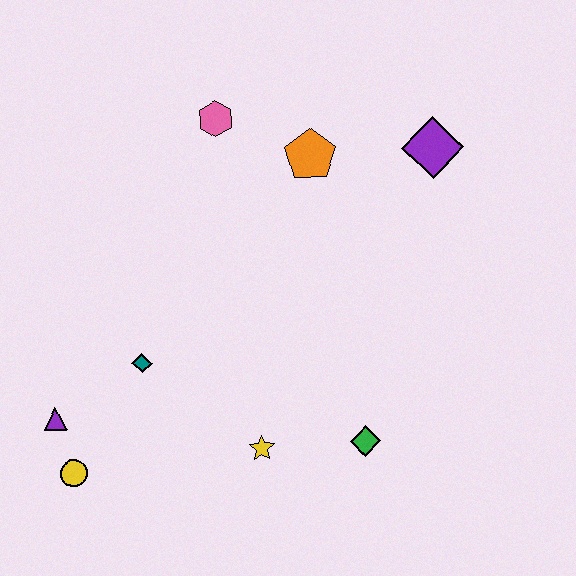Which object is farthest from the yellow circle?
The purple diamond is farthest from the yellow circle.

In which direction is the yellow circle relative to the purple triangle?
The yellow circle is below the purple triangle.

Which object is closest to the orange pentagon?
The pink hexagon is closest to the orange pentagon.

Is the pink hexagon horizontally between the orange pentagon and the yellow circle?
Yes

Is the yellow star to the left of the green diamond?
Yes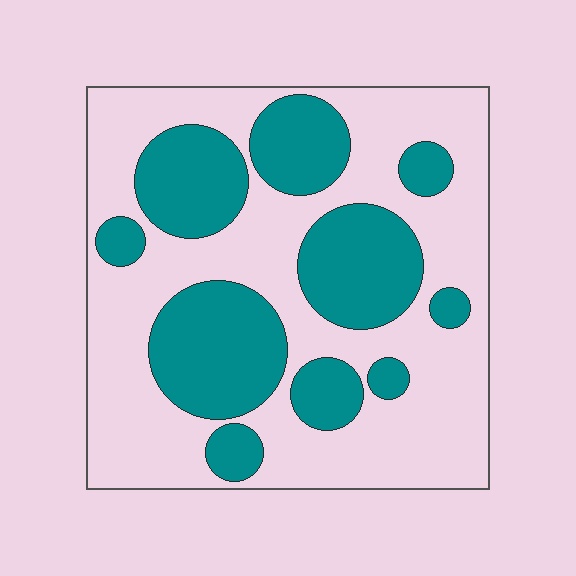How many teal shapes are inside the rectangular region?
10.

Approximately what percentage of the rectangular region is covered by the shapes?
Approximately 35%.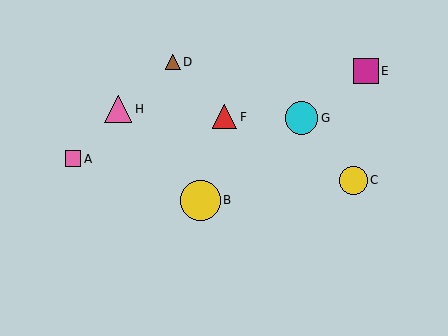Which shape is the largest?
The yellow circle (labeled B) is the largest.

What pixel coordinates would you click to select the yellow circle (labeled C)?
Click at (354, 180) to select the yellow circle C.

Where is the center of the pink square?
The center of the pink square is at (73, 159).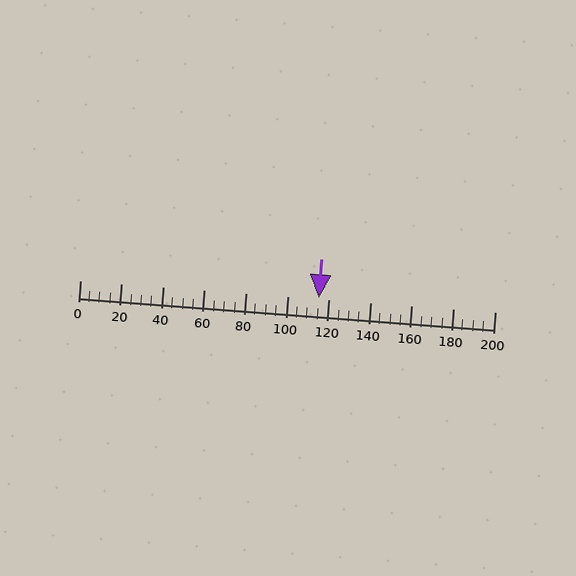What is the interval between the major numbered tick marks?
The major tick marks are spaced 20 units apart.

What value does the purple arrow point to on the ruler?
The purple arrow points to approximately 115.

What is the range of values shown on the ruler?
The ruler shows values from 0 to 200.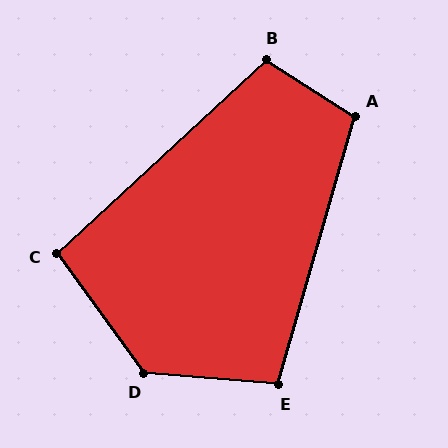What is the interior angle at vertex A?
Approximately 107 degrees (obtuse).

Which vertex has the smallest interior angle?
C, at approximately 97 degrees.